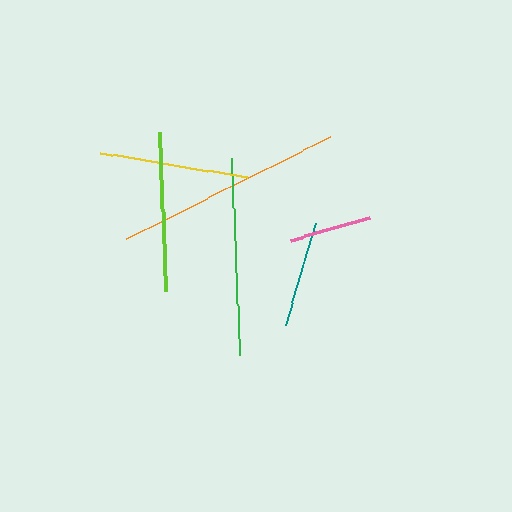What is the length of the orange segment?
The orange segment is approximately 228 pixels long.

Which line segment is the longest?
The orange line is the longest at approximately 228 pixels.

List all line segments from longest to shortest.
From longest to shortest: orange, green, lime, yellow, teal, pink.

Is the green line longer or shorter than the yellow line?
The green line is longer than the yellow line.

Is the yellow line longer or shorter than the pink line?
The yellow line is longer than the pink line.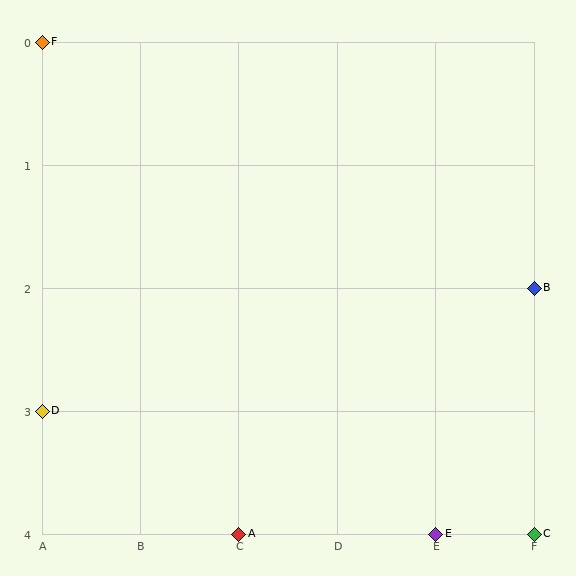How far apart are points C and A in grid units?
Points C and A are 3 columns apart.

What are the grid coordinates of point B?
Point B is at grid coordinates (F, 2).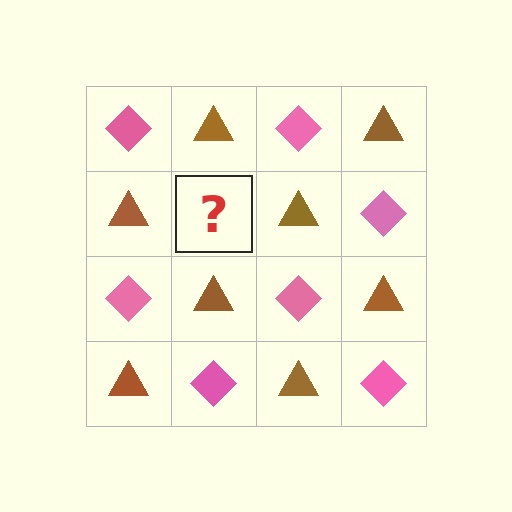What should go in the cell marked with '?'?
The missing cell should contain a pink diamond.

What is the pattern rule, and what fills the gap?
The rule is that it alternates pink diamond and brown triangle in a checkerboard pattern. The gap should be filled with a pink diamond.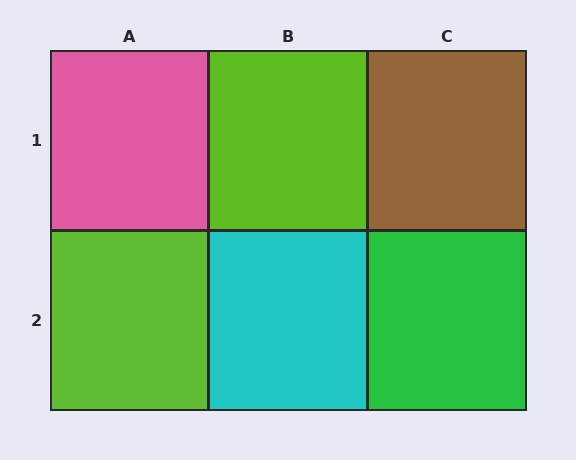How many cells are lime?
2 cells are lime.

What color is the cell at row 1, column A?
Pink.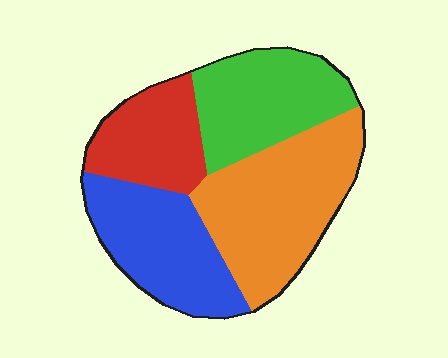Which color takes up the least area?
Red, at roughly 20%.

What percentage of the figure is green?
Green takes up about one quarter (1/4) of the figure.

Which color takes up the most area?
Orange, at roughly 35%.